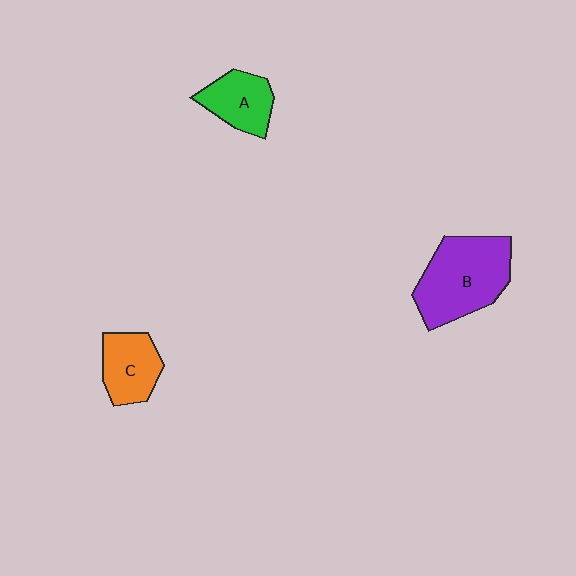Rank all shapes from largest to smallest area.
From largest to smallest: B (purple), C (orange), A (green).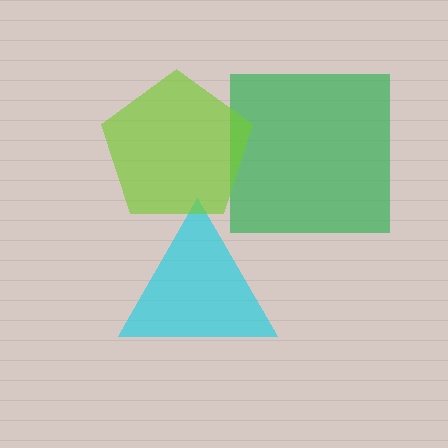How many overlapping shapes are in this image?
There are 3 overlapping shapes in the image.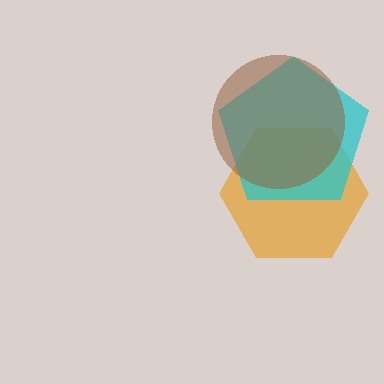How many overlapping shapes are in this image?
There are 3 overlapping shapes in the image.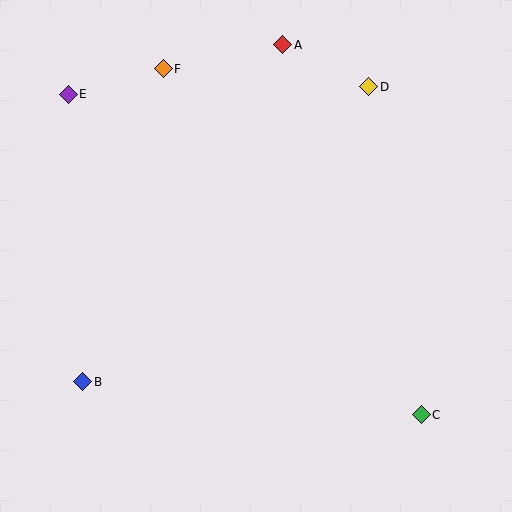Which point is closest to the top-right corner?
Point D is closest to the top-right corner.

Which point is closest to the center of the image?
Point D at (369, 87) is closest to the center.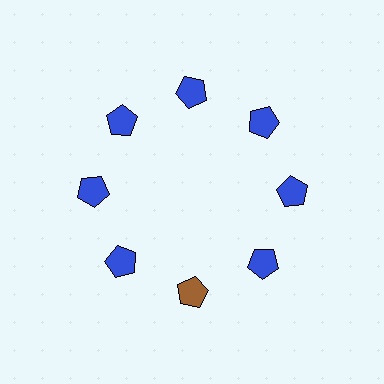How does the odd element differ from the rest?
It has a different color: brown instead of blue.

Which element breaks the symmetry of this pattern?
The brown pentagon at roughly the 6 o'clock position breaks the symmetry. All other shapes are blue pentagons.